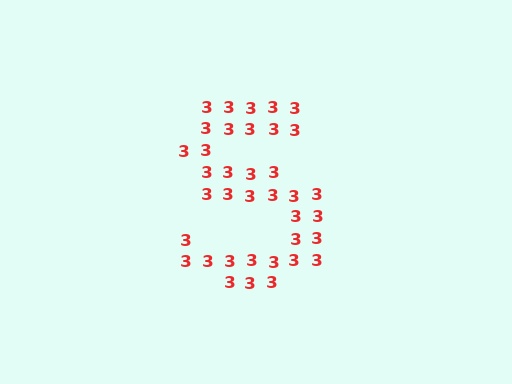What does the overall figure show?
The overall figure shows the letter S.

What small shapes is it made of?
It is made of small digit 3's.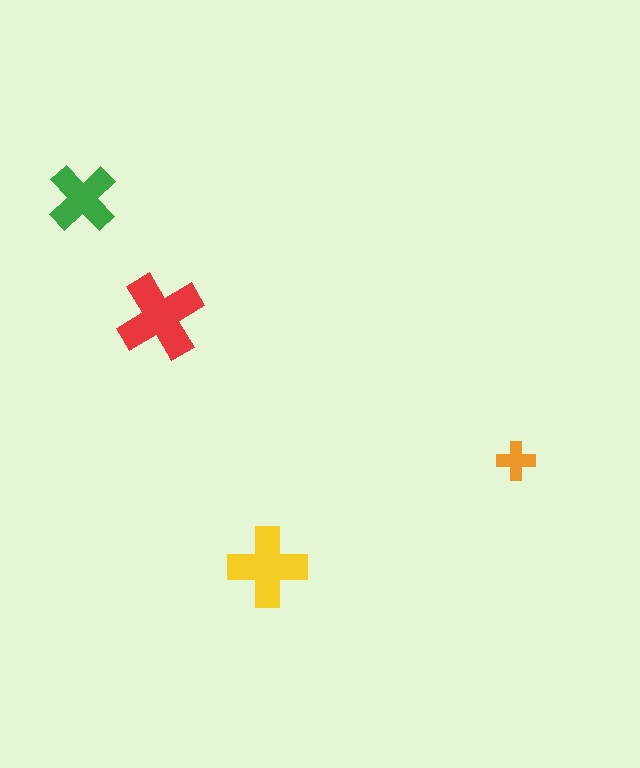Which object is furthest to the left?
The green cross is leftmost.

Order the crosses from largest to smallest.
the red one, the yellow one, the green one, the orange one.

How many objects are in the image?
There are 4 objects in the image.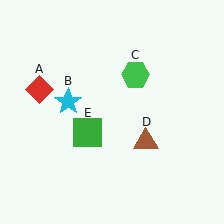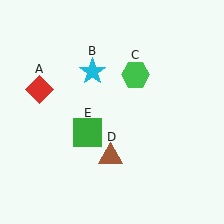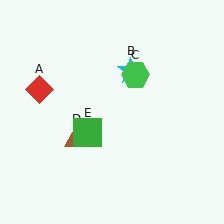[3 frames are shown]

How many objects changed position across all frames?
2 objects changed position: cyan star (object B), brown triangle (object D).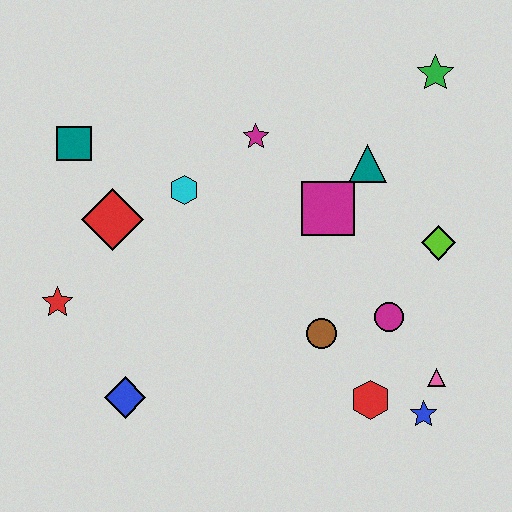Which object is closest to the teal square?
The red diamond is closest to the teal square.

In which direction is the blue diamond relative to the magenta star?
The blue diamond is below the magenta star.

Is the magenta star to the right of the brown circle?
No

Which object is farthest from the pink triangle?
The teal square is farthest from the pink triangle.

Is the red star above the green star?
No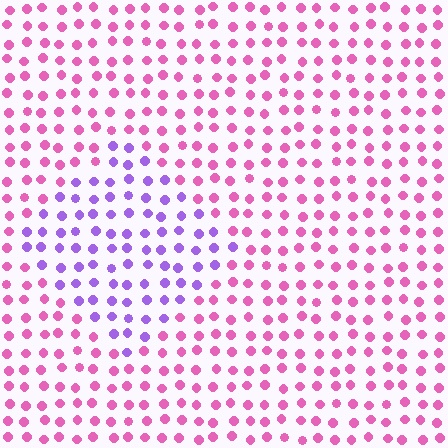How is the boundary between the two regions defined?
The boundary is defined purely by a slight shift in hue (about 51 degrees). Spacing, size, and orientation are identical on both sides.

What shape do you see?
I see a diamond.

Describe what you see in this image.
The image is filled with small pink elements in a uniform arrangement. A diamond-shaped region is visible where the elements are tinted to a slightly different hue, forming a subtle color boundary.